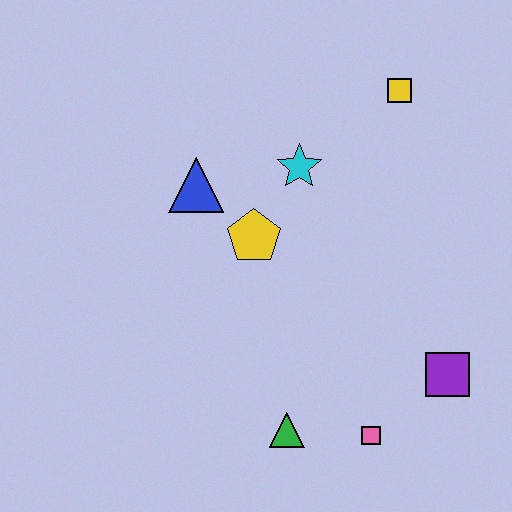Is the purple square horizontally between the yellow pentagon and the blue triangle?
No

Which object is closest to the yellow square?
The cyan star is closest to the yellow square.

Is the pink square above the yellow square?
No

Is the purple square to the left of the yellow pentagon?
No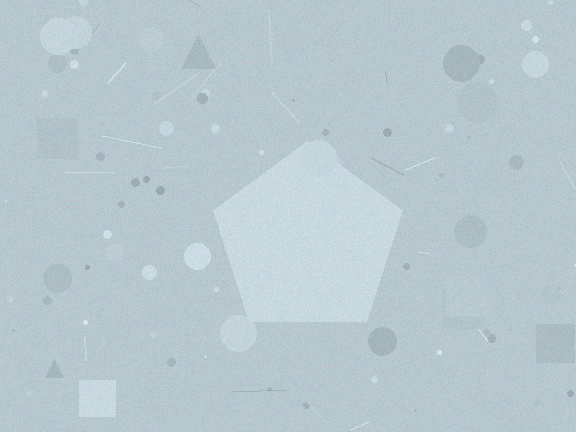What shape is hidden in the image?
A pentagon is hidden in the image.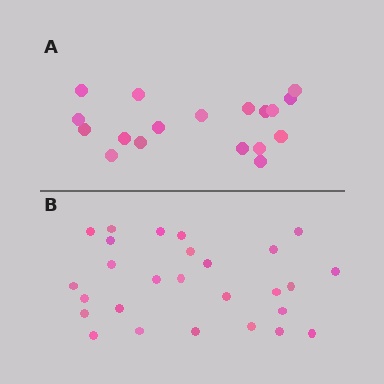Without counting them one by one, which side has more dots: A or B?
Region B (the bottom region) has more dots.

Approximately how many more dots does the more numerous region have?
Region B has roughly 8 or so more dots than region A.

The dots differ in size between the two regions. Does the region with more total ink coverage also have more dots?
No. Region A has more total ink coverage because its dots are larger, but region B actually contains more individual dots. Total area can be misleading — the number of items is what matters here.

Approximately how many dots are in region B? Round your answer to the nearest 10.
About 30 dots. (The exact count is 27, which rounds to 30.)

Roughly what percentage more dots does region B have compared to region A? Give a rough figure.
About 50% more.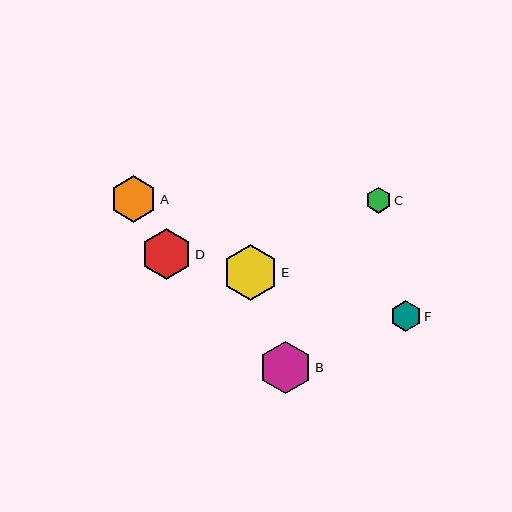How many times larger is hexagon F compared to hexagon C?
Hexagon F is approximately 1.2 times the size of hexagon C.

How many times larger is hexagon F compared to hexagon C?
Hexagon F is approximately 1.2 times the size of hexagon C.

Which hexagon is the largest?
Hexagon E is the largest with a size of approximately 56 pixels.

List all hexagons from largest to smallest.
From largest to smallest: E, B, D, A, F, C.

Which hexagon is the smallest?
Hexagon C is the smallest with a size of approximately 26 pixels.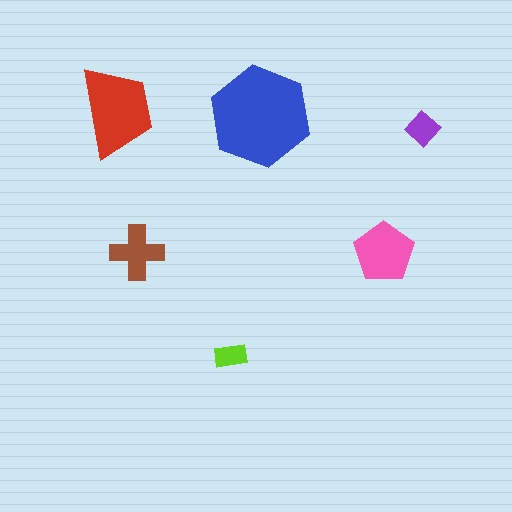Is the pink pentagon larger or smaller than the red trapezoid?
Smaller.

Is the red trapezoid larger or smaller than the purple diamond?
Larger.